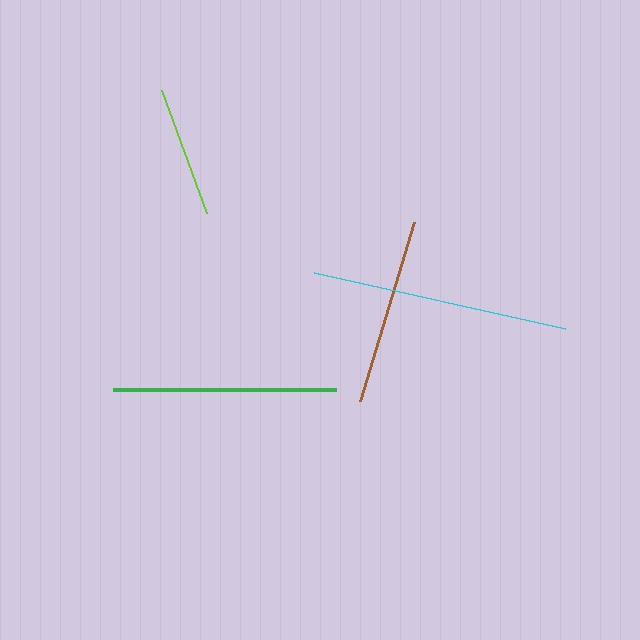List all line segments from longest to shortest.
From longest to shortest: cyan, green, brown, lime.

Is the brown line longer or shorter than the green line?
The green line is longer than the brown line.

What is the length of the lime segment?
The lime segment is approximately 131 pixels long.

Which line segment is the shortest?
The lime line is the shortest at approximately 131 pixels.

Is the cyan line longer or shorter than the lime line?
The cyan line is longer than the lime line.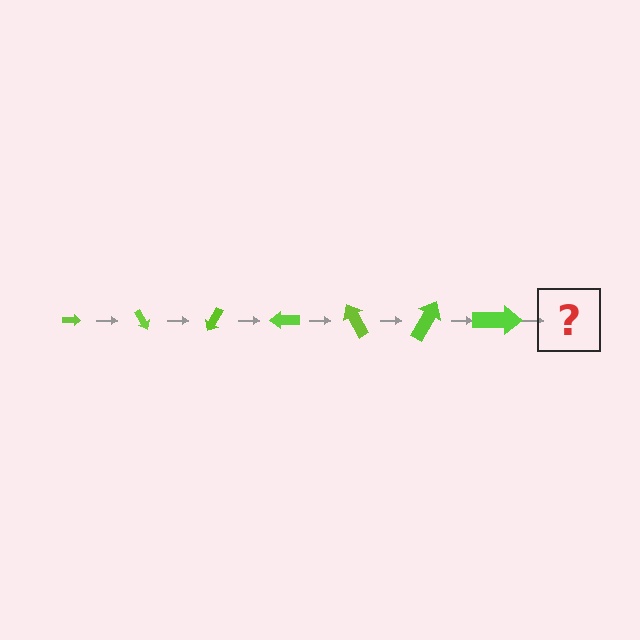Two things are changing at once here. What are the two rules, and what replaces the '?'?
The two rules are that the arrow grows larger each step and it rotates 60 degrees each step. The '?' should be an arrow, larger than the previous one and rotated 420 degrees from the start.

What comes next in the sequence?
The next element should be an arrow, larger than the previous one and rotated 420 degrees from the start.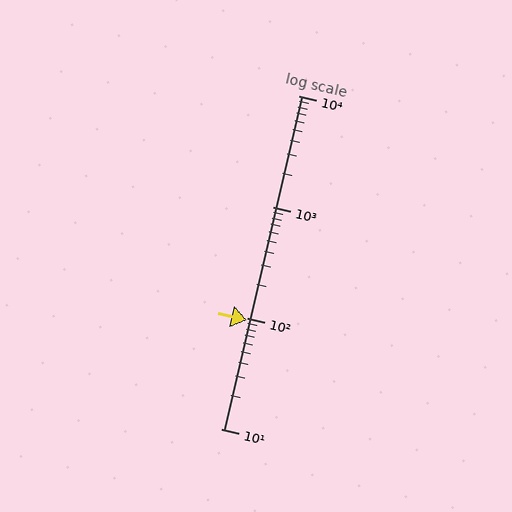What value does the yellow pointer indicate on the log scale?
The pointer indicates approximately 95.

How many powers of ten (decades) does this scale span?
The scale spans 3 decades, from 10 to 10000.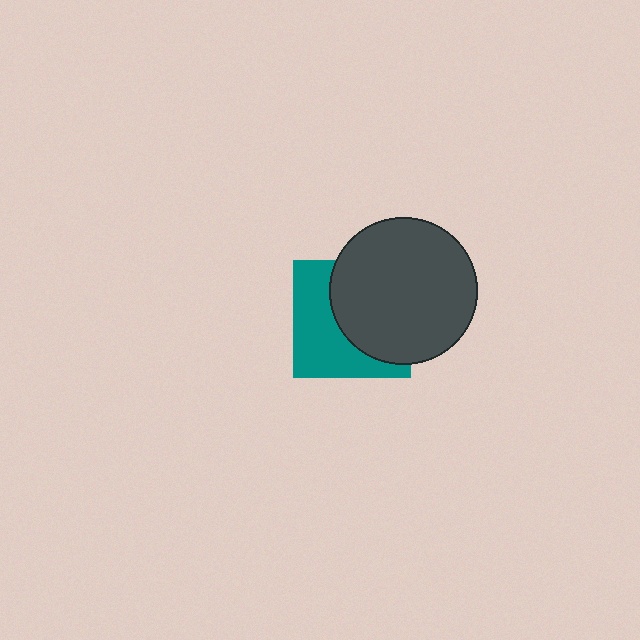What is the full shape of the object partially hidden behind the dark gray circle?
The partially hidden object is a teal square.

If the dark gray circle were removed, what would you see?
You would see the complete teal square.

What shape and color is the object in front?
The object in front is a dark gray circle.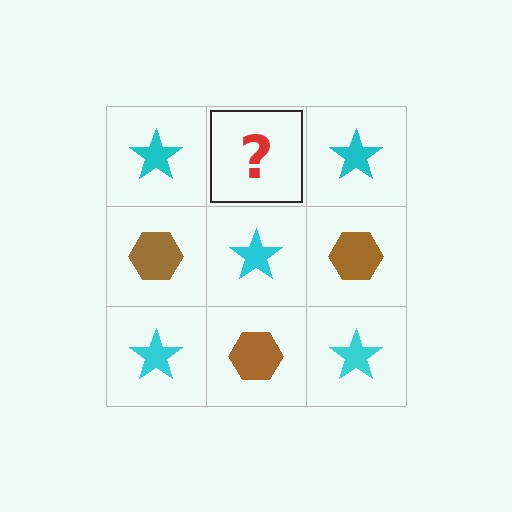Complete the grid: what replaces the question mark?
The question mark should be replaced with a brown hexagon.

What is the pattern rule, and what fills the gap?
The rule is that it alternates cyan star and brown hexagon in a checkerboard pattern. The gap should be filled with a brown hexagon.